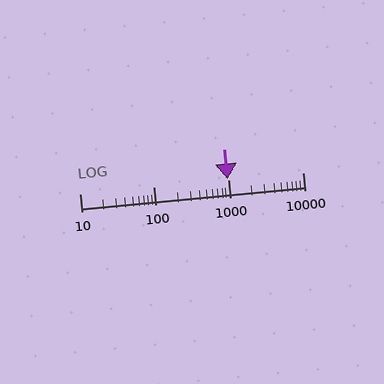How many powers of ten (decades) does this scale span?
The scale spans 3 decades, from 10 to 10000.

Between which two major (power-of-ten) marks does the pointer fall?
The pointer is between 100 and 1000.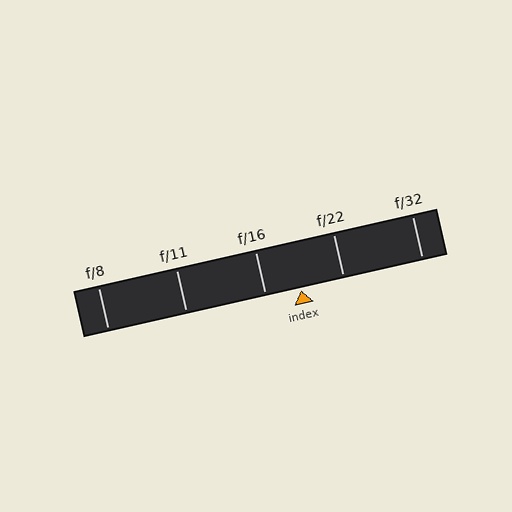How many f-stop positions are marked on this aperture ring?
There are 5 f-stop positions marked.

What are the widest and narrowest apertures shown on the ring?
The widest aperture shown is f/8 and the narrowest is f/32.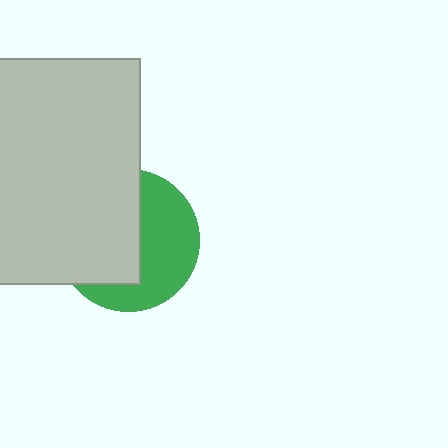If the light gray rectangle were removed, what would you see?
You would see the complete green circle.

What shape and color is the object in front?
The object in front is a light gray rectangle.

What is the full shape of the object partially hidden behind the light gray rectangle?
The partially hidden object is a green circle.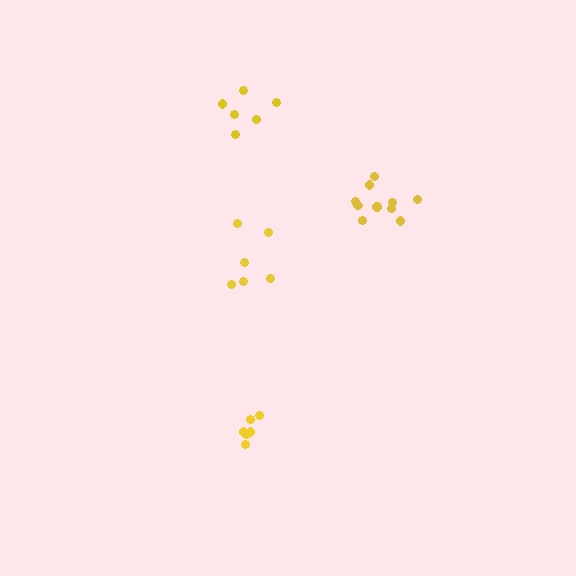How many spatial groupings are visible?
There are 4 spatial groupings.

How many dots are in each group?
Group 1: 6 dots, Group 2: 6 dots, Group 3: 6 dots, Group 4: 11 dots (29 total).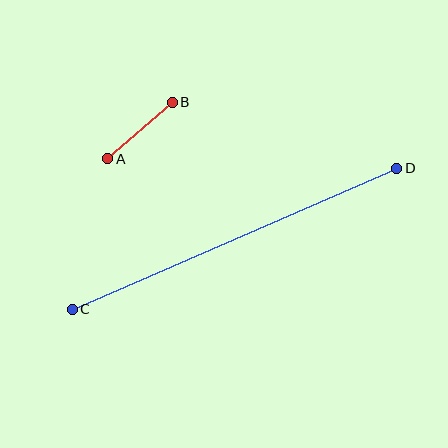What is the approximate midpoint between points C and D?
The midpoint is at approximately (235, 239) pixels.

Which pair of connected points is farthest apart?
Points C and D are farthest apart.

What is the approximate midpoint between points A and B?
The midpoint is at approximately (140, 130) pixels.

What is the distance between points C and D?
The distance is approximately 354 pixels.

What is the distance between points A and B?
The distance is approximately 86 pixels.